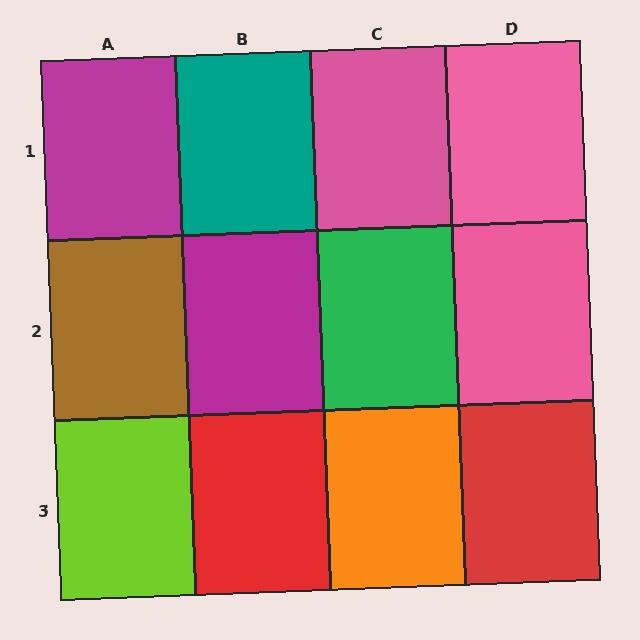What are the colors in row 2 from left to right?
Brown, magenta, green, pink.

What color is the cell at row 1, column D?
Pink.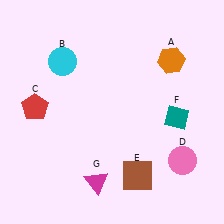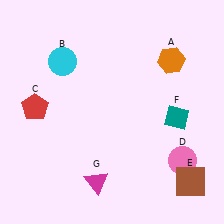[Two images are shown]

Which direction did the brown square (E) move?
The brown square (E) moved right.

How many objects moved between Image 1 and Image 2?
1 object moved between the two images.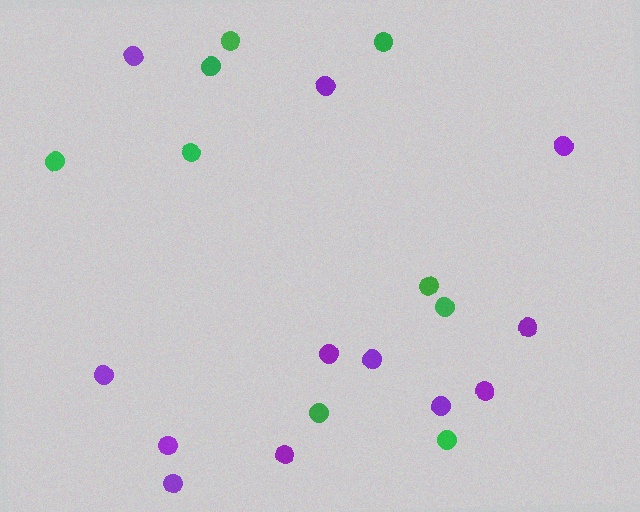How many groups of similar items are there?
There are 2 groups: one group of green circles (9) and one group of purple circles (12).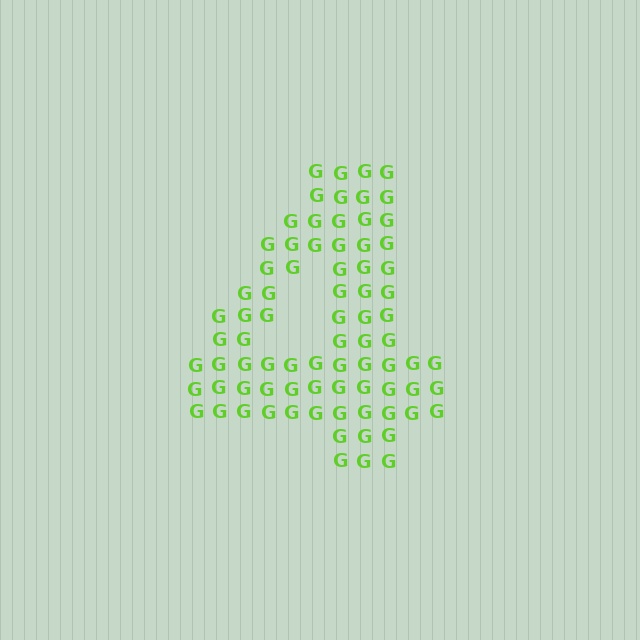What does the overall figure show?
The overall figure shows the digit 4.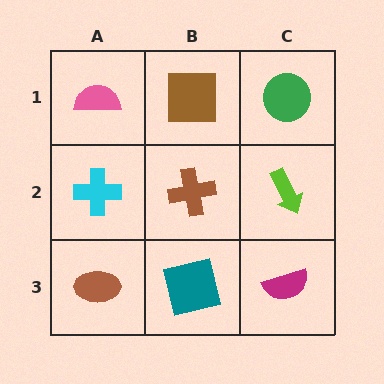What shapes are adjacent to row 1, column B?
A brown cross (row 2, column B), a pink semicircle (row 1, column A), a green circle (row 1, column C).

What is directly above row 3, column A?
A cyan cross.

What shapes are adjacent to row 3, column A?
A cyan cross (row 2, column A), a teal square (row 3, column B).